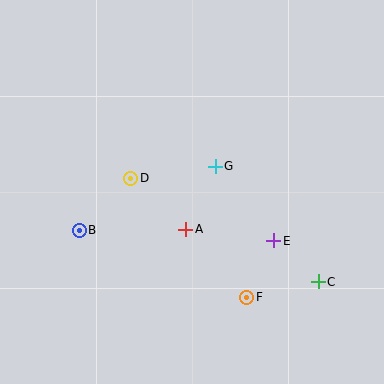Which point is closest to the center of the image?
Point G at (215, 166) is closest to the center.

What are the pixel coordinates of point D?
Point D is at (131, 178).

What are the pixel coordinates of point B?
Point B is at (79, 230).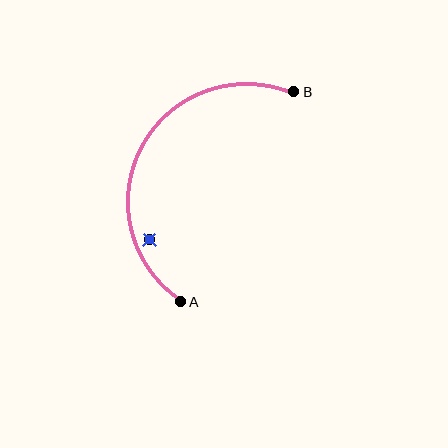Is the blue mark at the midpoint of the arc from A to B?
No — the blue mark does not lie on the arc at all. It sits slightly inside the curve.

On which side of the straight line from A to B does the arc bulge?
The arc bulges to the left of the straight line connecting A and B.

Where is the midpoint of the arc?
The arc midpoint is the point on the curve farthest from the straight line joining A and B. It sits to the left of that line.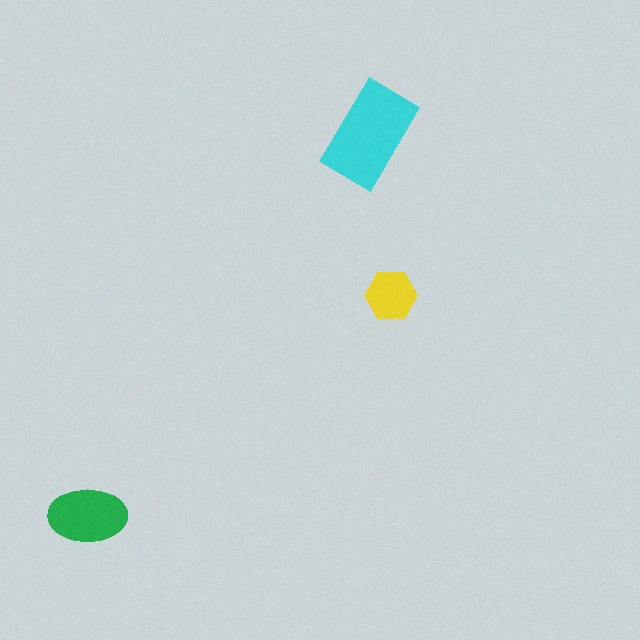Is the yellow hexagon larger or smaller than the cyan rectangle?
Smaller.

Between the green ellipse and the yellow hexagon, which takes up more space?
The green ellipse.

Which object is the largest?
The cyan rectangle.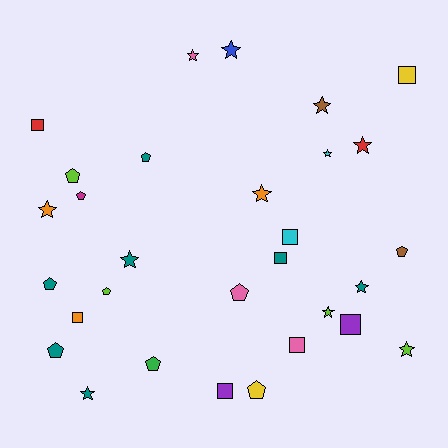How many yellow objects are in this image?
There are 2 yellow objects.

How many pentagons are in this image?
There are 10 pentagons.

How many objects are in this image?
There are 30 objects.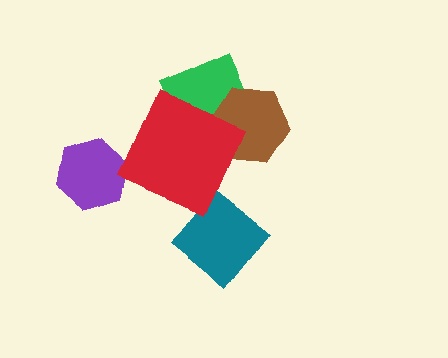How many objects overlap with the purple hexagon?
0 objects overlap with the purple hexagon.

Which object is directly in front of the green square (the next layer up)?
The brown hexagon is directly in front of the green square.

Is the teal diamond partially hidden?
No, no other shape covers it.